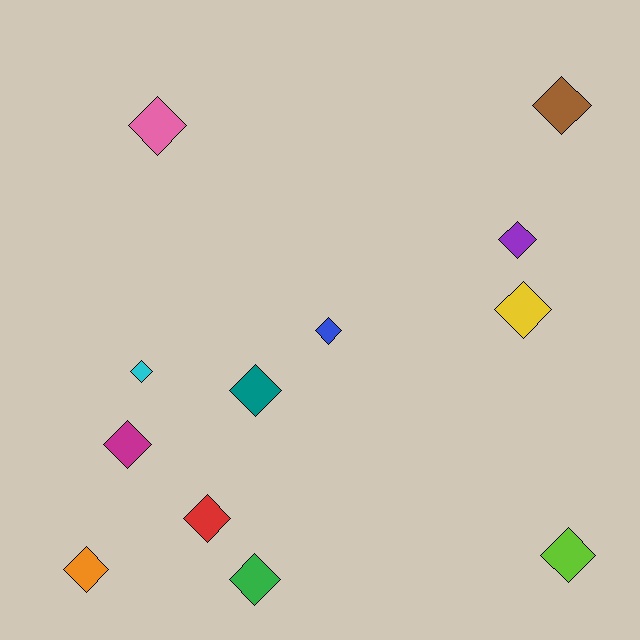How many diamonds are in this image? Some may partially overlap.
There are 12 diamonds.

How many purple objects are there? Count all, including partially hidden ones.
There is 1 purple object.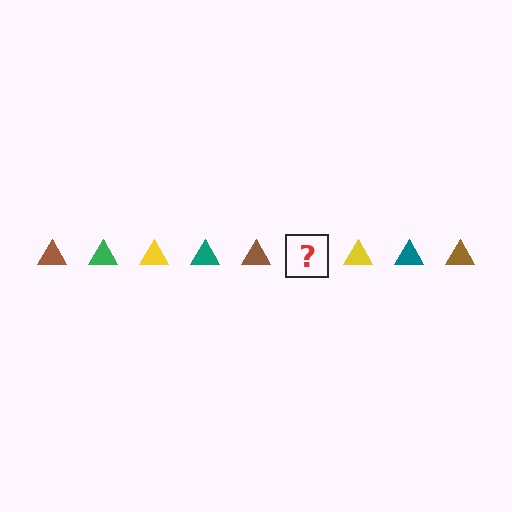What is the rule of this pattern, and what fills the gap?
The rule is that the pattern cycles through brown, green, yellow, teal triangles. The gap should be filled with a green triangle.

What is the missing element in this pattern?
The missing element is a green triangle.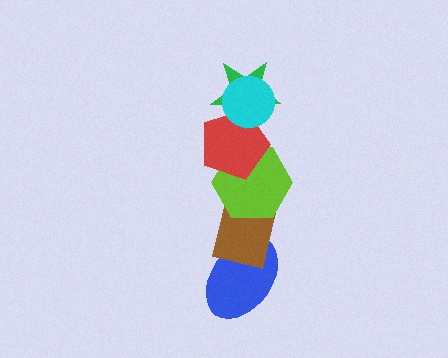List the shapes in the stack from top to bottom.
From top to bottom: the cyan circle, the green star, the red pentagon, the lime hexagon, the brown rectangle, the blue ellipse.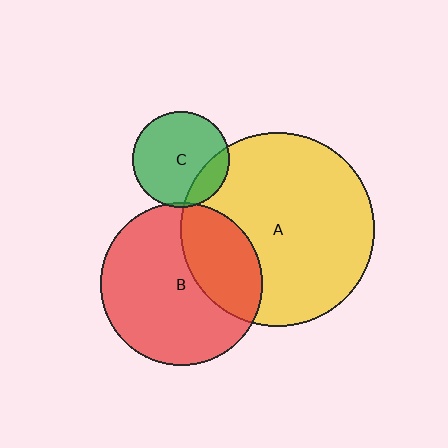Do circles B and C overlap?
Yes.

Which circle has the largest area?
Circle A (yellow).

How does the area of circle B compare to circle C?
Approximately 2.9 times.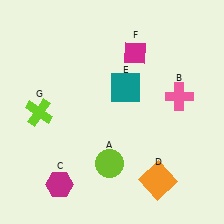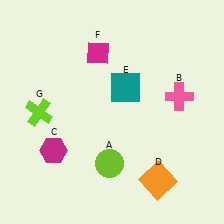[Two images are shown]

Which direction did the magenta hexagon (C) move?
The magenta hexagon (C) moved up.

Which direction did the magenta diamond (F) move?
The magenta diamond (F) moved left.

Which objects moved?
The objects that moved are: the magenta hexagon (C), the magenta diamond (F).